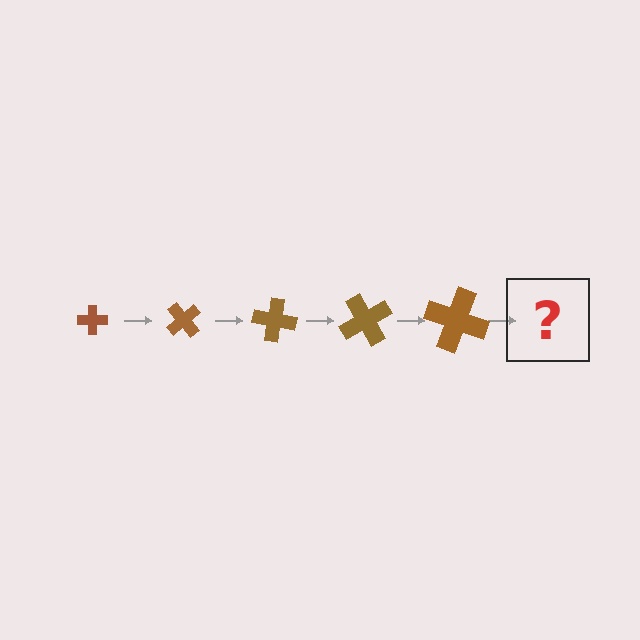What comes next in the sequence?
The next element should be a cross, larger than the previous one and rotated 250 degrees from the start.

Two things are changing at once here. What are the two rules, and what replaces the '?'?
The two rules are that the cross grows larger each step and it rotates 50 degrees each step. The '?' should be a cross, larger than the previous one and rotated 250 degrees from the start.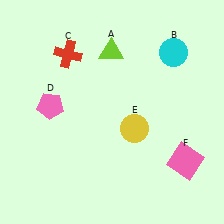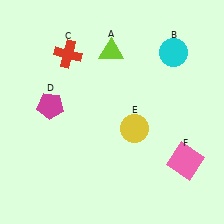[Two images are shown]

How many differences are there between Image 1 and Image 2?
There is 1 difference between the two images.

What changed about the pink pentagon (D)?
In Image 1, D is pink. In Image 2, it changed to magenta.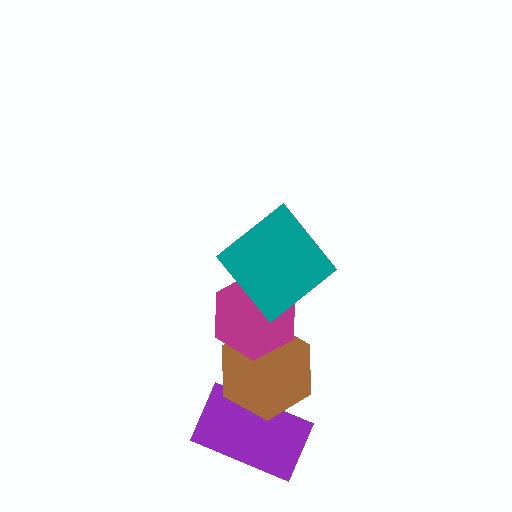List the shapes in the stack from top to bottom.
From top to bottom: the teal diamond, the magenta hexagon, the brown hexagon, the purple rectangle.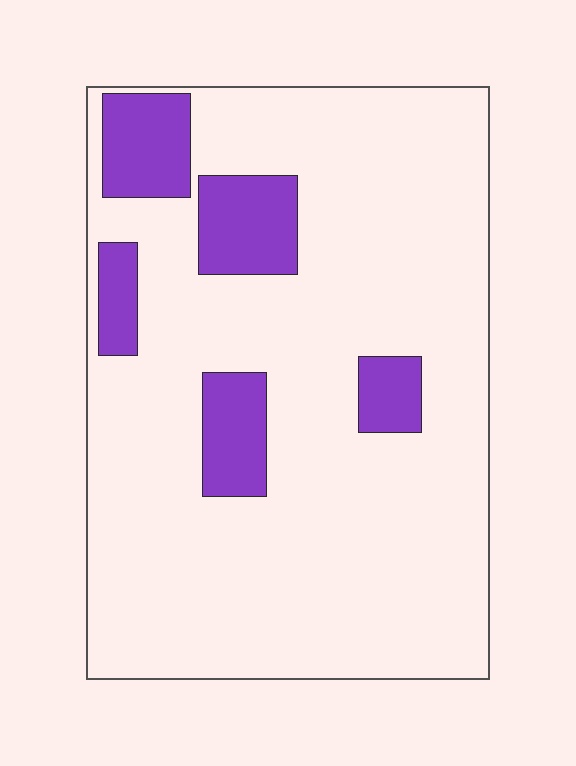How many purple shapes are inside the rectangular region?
5.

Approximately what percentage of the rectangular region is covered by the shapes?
Approximately 15%.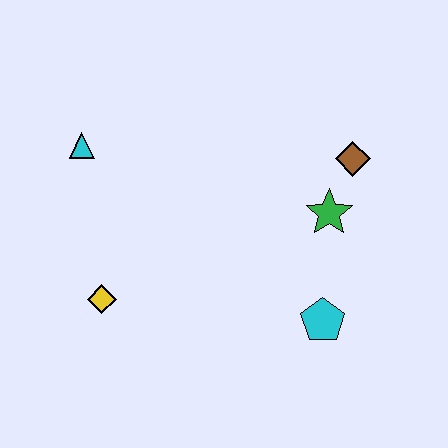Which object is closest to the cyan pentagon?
The green star is closest to the cyan pentagon.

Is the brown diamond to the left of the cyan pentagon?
No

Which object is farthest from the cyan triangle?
The cyan pentagon is farthest from the cyan triangle.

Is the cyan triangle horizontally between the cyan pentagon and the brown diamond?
No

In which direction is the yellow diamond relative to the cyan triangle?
The yellow diamond is below the cyan triangle.